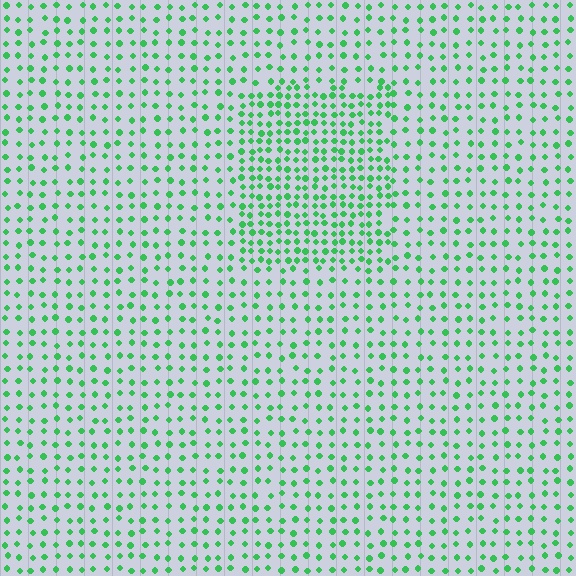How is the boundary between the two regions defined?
The boundary is defined by a change in element density (approximately 1.9x ratio). All elements are the same color, size, and shape.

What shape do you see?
I see a rectangle.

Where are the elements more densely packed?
The elements are more densely packed inside the rectangle boundary.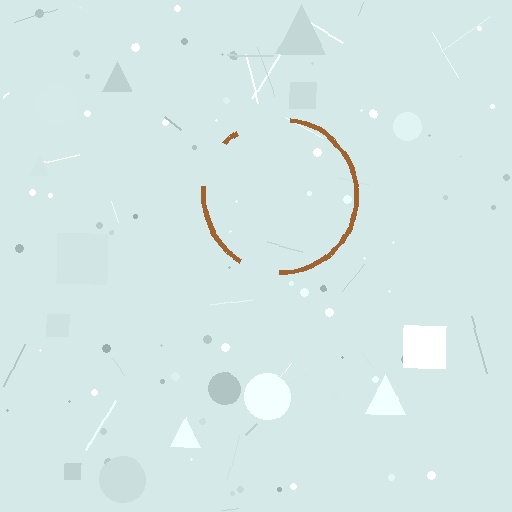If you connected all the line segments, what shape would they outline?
They would outline a circle.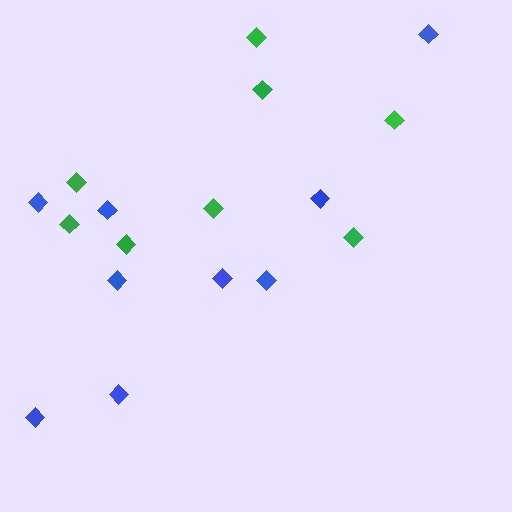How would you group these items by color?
There are 2 groups: one group of blue diamonds (9) and one group of green diamonds (8).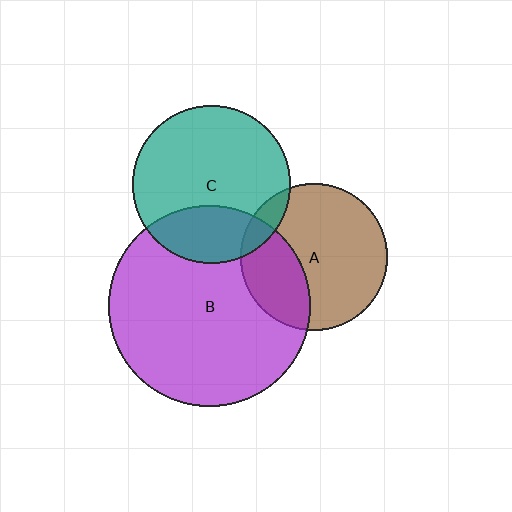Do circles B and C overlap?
Yes.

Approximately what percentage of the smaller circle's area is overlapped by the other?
Approximately 25%.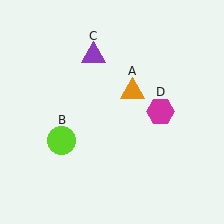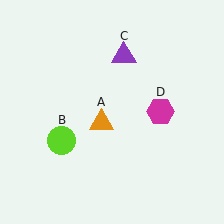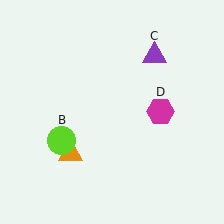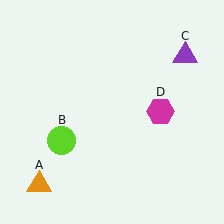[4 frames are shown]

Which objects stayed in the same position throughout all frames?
Lime circle (object B) and magenta hexagon (object D) remained stationary.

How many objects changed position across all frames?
2 objects changed position: orange triangle (object A), purple triangle (object C).